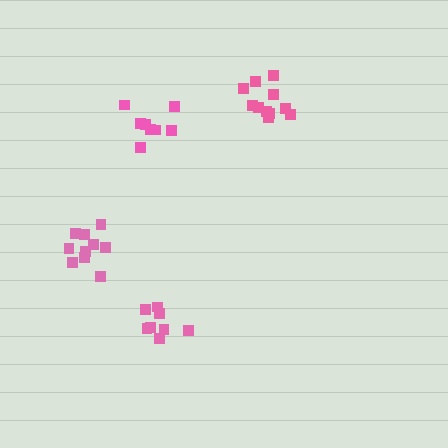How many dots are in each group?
Group 1: 8 dots, Group 2: 11 dots, Group 3: 10 dots, Group 4: 8 dots (37 total).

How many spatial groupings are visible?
There are 4 spatial groupings.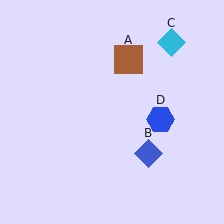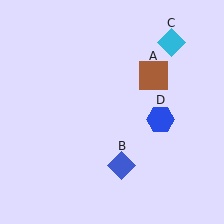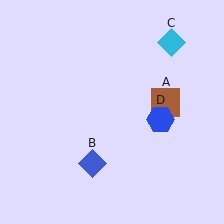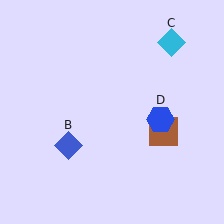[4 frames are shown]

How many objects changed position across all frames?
2 objects changed position: brown square (object A), blue diamond (object B).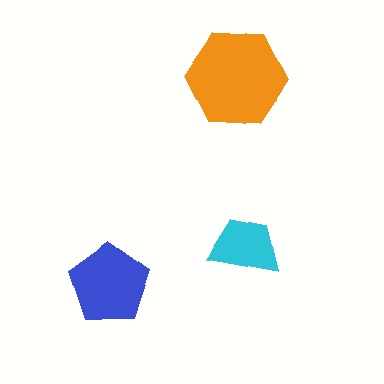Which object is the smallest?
The cyan trapezoid.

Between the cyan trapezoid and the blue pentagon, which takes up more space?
The blue pentagon.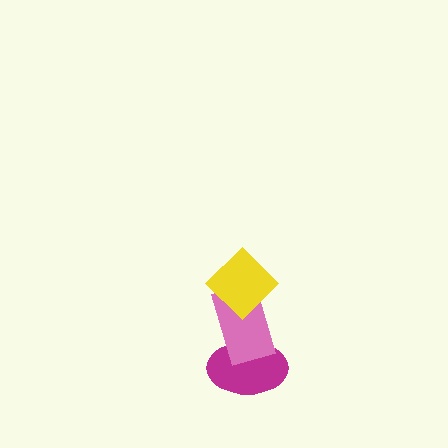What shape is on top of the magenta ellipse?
The pink rectangle is on top of the magenta ellipse.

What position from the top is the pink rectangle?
The pink rectangle is 2nd from the top.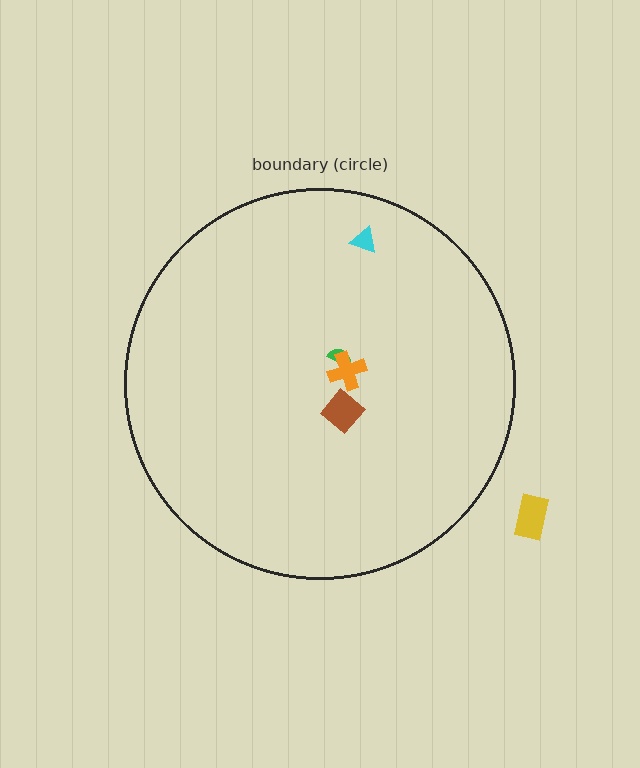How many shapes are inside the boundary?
4 inside, 1 outside.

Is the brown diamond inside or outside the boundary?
Inside.